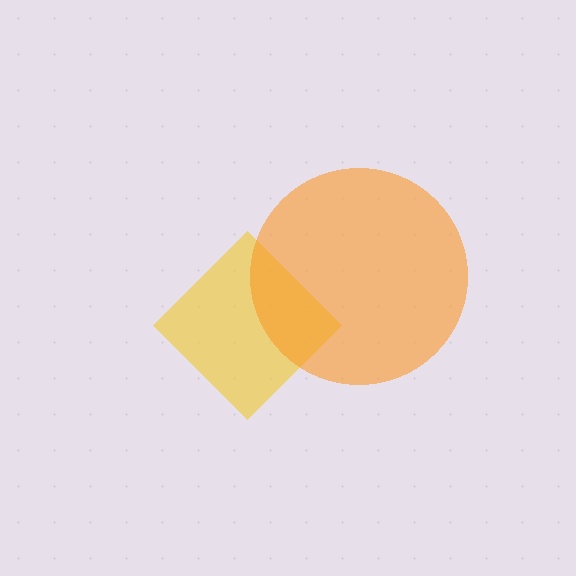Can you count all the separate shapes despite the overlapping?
Yes, there are 2 separate shapes.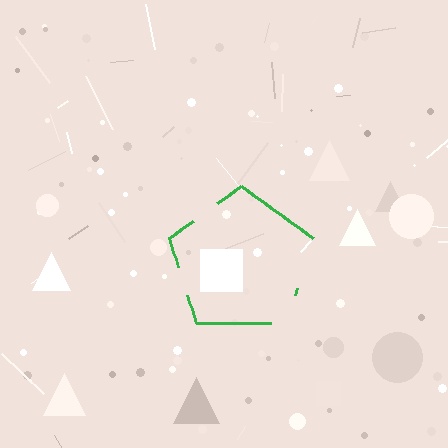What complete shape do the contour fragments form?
The contour fragments form a pentagon.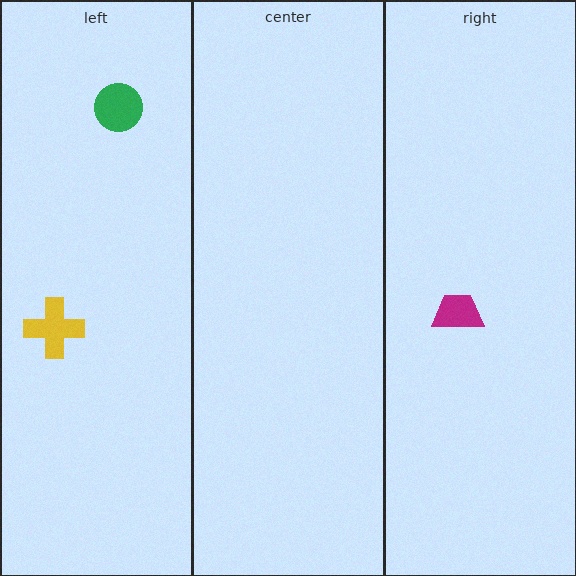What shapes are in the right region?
The magenta trapezoid.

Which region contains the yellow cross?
The left region.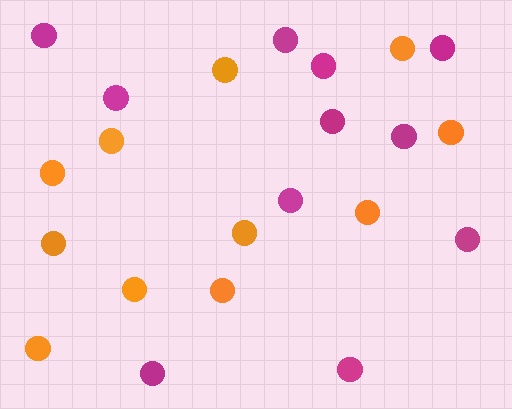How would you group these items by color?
There are 2 groups: one group of orange circles (11) and one group of magenta circles (11).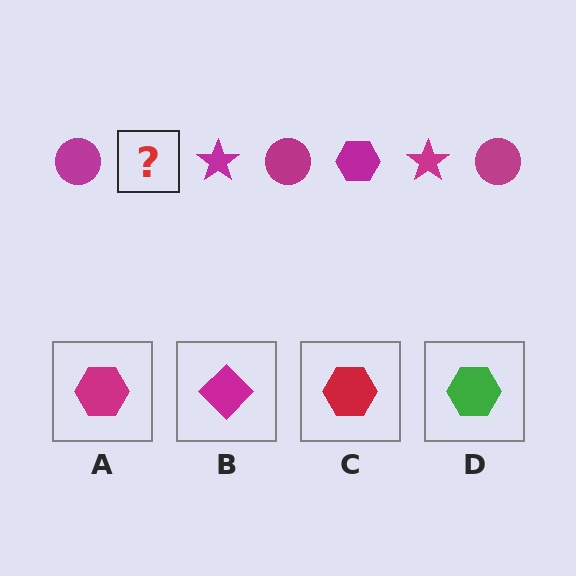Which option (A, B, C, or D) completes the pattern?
A.